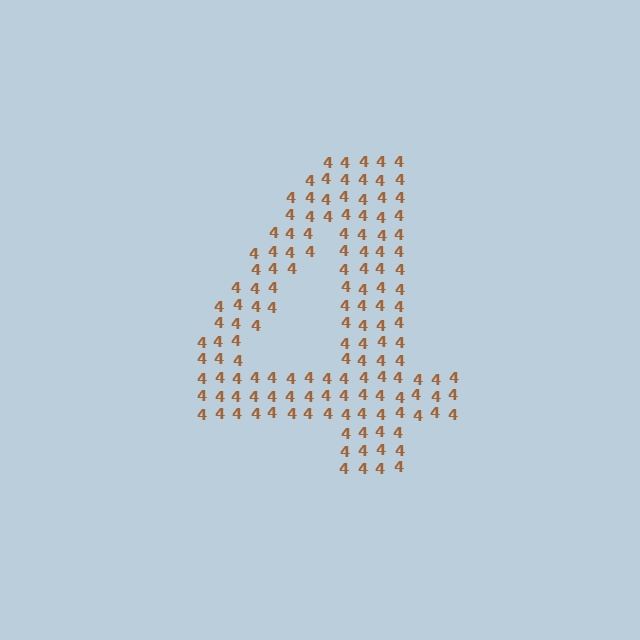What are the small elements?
The small elements are digit 4's.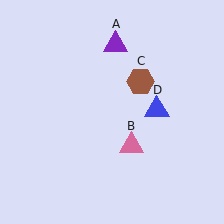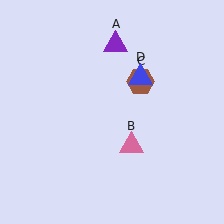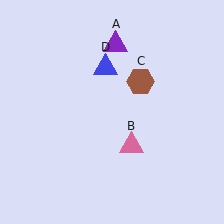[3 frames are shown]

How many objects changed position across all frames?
1 object changed position: blue triangle (object D).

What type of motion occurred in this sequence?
The blue triangle (object D) rotated counterclockwise around the center of the scene.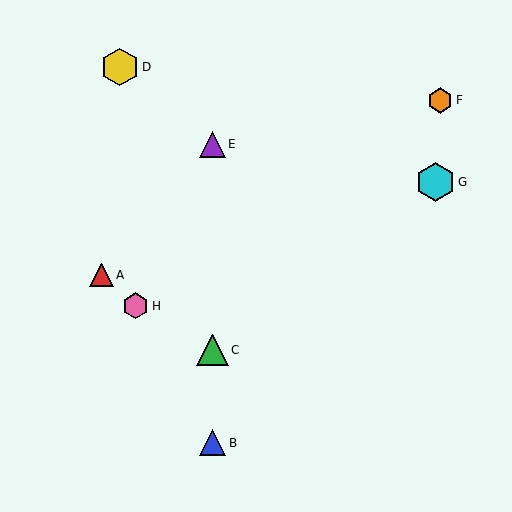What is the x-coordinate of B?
Object B is at x≈212.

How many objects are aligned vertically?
3 objects (B, C, E) are aligned vertically.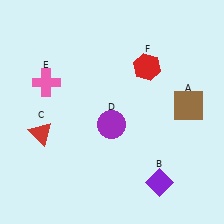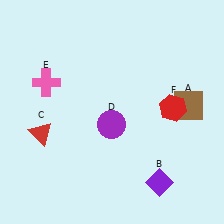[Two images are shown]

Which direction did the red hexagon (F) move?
The red hexagon (F) moved down.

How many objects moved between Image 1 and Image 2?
1 object moved between the two images.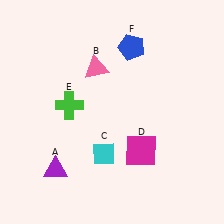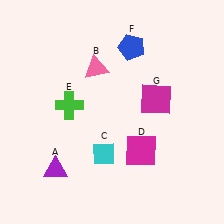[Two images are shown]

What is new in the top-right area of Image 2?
A magenta square (G) was added in the top-right area of Image 2.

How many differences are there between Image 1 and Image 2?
There is 1 difference between the two images.